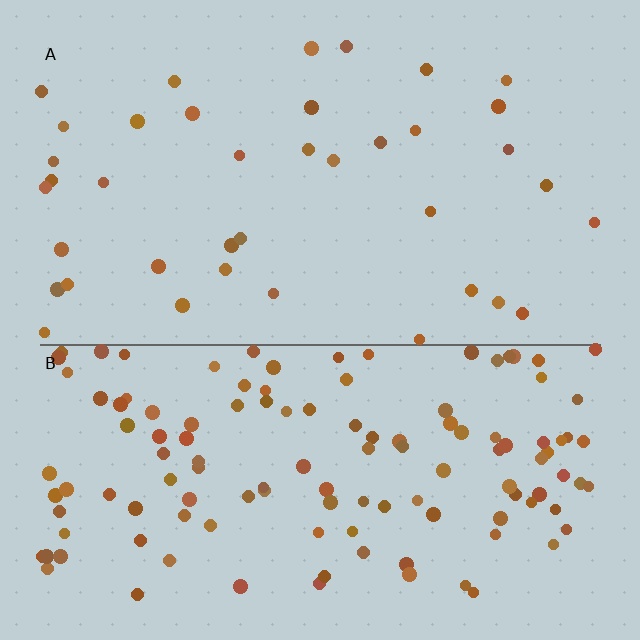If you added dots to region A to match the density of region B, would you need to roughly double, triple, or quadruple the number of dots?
Approximately triple.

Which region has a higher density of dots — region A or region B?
B (the bottom).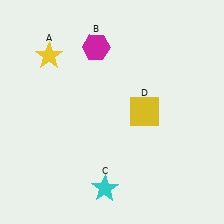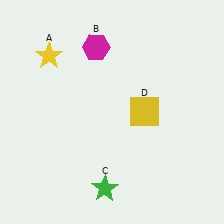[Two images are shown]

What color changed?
The star (C) changed from cyan in Image 1 to green in Image 2.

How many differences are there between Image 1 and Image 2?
There is 1 difference between the two images.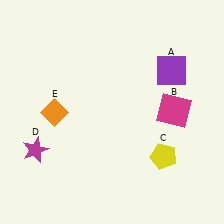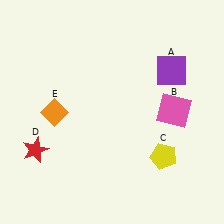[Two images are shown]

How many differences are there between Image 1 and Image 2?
There are 2 differences between the two images.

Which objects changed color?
B changed from magenta to pink. D changed from magenta to red.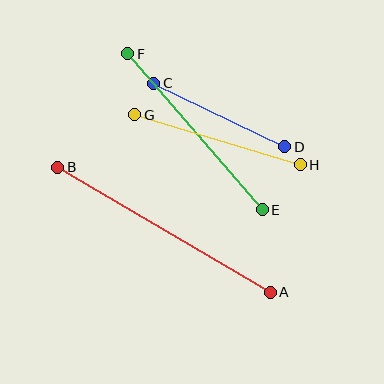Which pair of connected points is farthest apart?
Points A and B are farthest apart.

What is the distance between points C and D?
The distance is approximately 145 pixels.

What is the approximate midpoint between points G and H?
The midpoint is at approximately (217, 140) pixels.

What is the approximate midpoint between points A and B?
The midpoint is at approximately (164, 230) pixels.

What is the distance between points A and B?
The distance is approximately 246 pixels.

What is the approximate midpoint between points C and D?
The midpoint is at approximately (219, 115) pixels.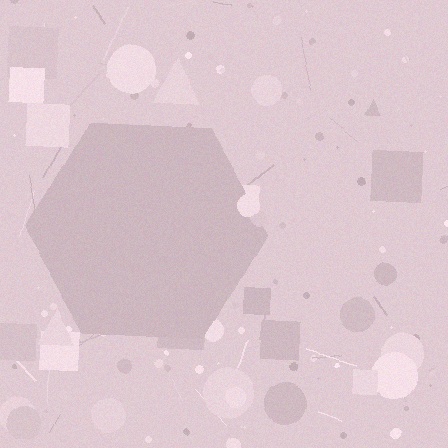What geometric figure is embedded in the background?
A hexagon is embedded in the background.